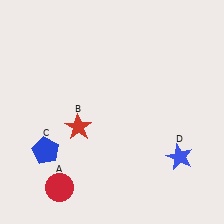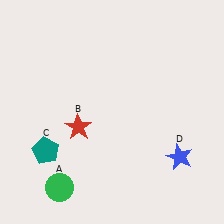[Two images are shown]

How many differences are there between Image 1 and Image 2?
There are 2 differences between the two images.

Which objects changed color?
A changed from red to green. C changed from blue to teal.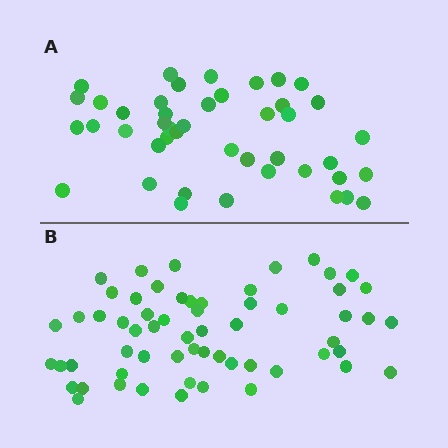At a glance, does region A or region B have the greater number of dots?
Region B (the bottom region) has more dots.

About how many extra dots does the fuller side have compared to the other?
Region B has approximately 15 more dots than region A.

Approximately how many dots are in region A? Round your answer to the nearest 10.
About 40 dots. (The exact count is 44, which rounds to 40.)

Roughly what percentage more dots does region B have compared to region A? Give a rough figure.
About 35% more.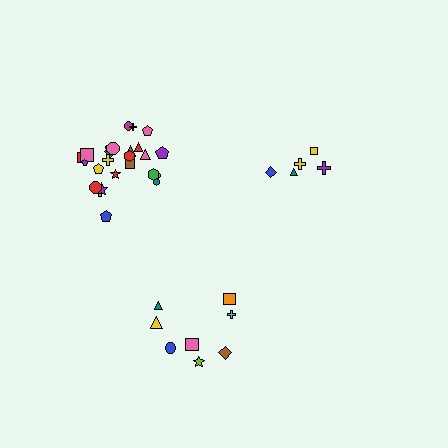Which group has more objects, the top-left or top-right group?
The top-left group.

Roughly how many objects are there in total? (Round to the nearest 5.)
Roughly 40 objects in total.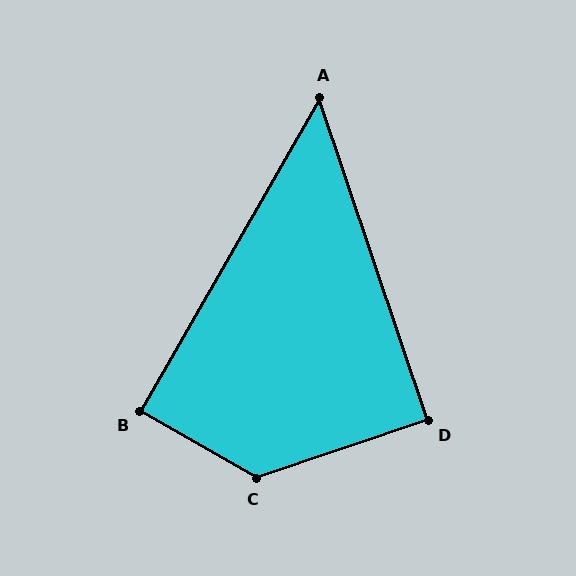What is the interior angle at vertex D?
Approximately 90 degrees (approximately right).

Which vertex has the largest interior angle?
C, at approximately 132 degrees.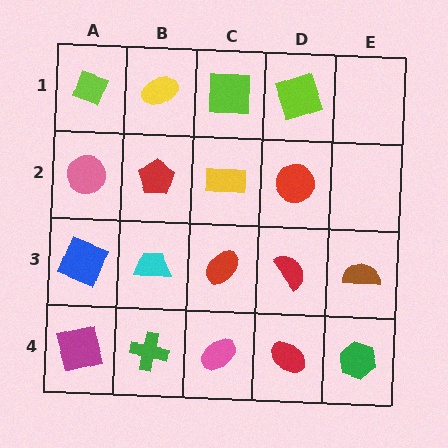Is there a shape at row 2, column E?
No, that cell is empty.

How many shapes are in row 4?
5 shapes.